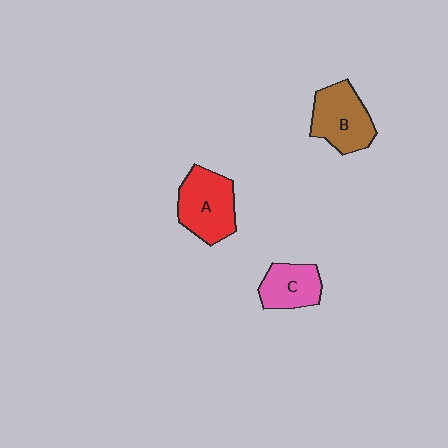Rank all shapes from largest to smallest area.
From largest to smallest: A (red), B (brown), C (pink).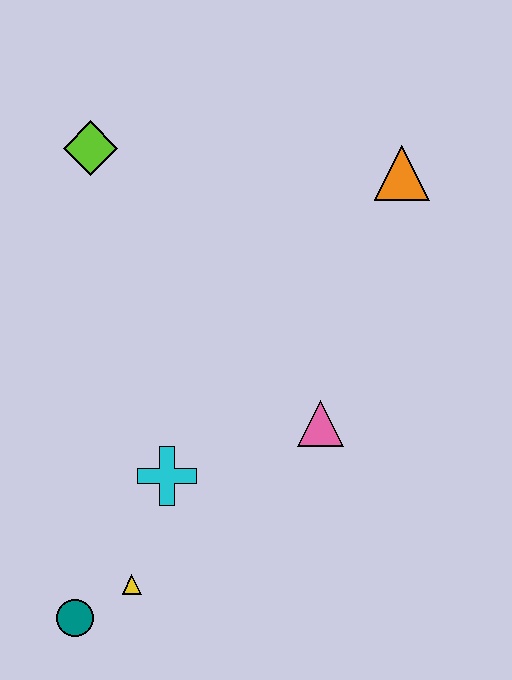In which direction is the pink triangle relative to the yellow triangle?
The pink triangle is to the right of the yellow triangle.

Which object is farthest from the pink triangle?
The lime diamond is farthest from the pink triangle.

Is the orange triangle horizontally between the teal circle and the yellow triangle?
No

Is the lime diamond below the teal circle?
No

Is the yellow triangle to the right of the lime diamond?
Yes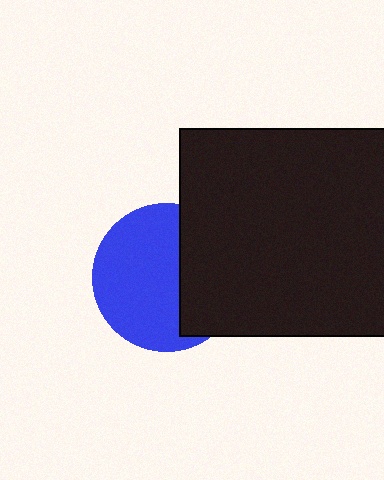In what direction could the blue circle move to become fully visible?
The blue circle could move left. That would shift it out from behind the black square entirely.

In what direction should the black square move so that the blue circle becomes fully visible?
The black square should move right. That is the shortest direction to clear the overlap and leave the blue circle fully visible.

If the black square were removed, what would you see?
You would see the complete blue circle.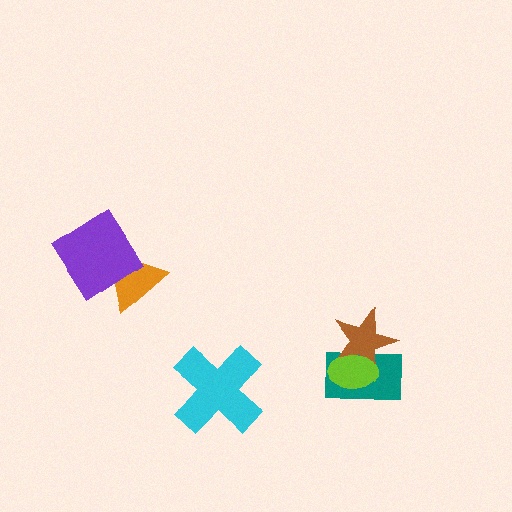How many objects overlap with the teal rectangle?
2 objects overlap with the teal rectangle.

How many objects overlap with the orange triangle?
1 object overlaps with the orange triangle.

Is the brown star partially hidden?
Yes, it is partially covered by another shape.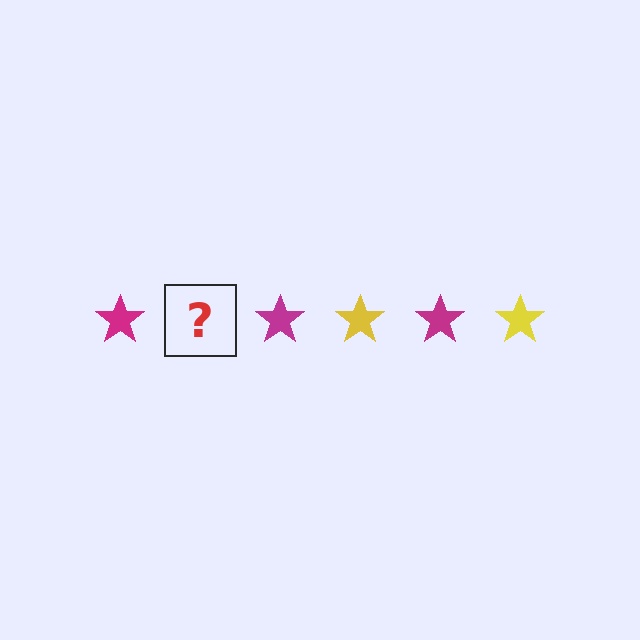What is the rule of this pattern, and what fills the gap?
The rule is that the pattern cycles through magenta, yellow stars. The gap should be filled with a yellow star.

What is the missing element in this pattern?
The missing element is a yellow star.